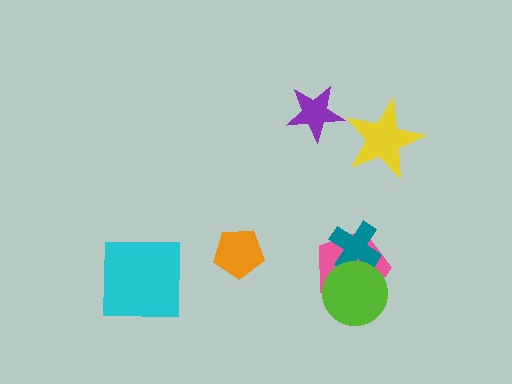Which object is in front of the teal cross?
The lime circle is in front of the teal cross.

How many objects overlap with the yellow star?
0 objects overlap with the yellow star.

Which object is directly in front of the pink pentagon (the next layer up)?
The teal cross is directly in front of the pink pentagon.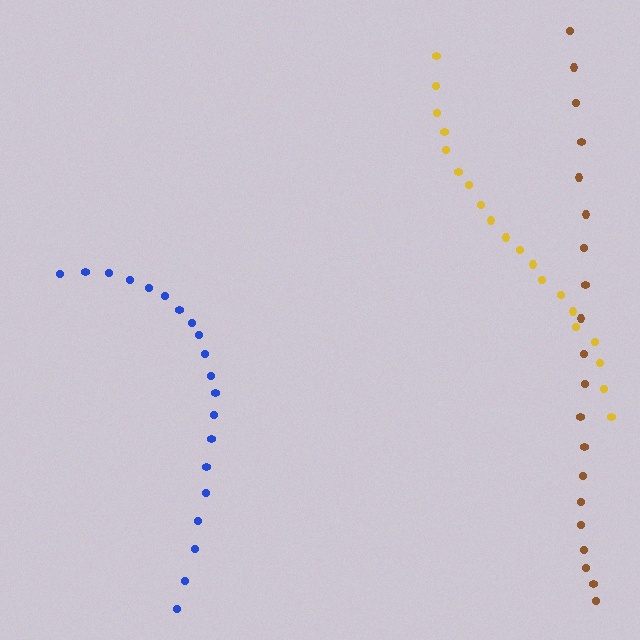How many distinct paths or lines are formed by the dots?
There are 3 distinct paths.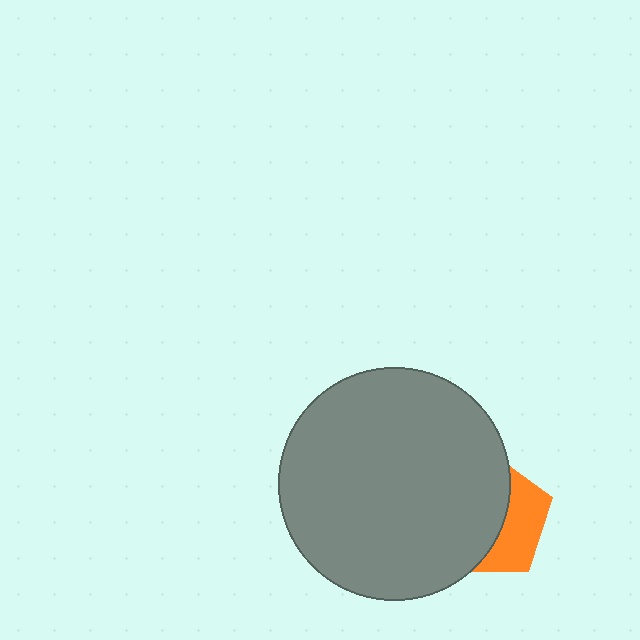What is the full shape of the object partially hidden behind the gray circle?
The partially hidden object is an orange pentagon.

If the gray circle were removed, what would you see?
You would see the complete orange pentagon.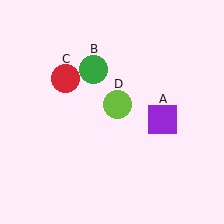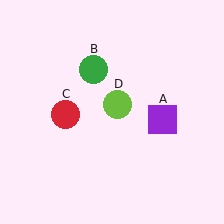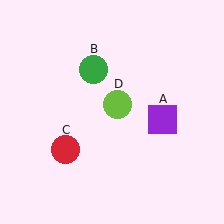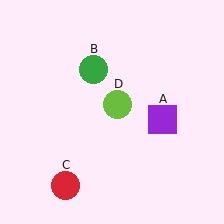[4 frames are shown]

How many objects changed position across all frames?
1 object changed position: red circle (object C).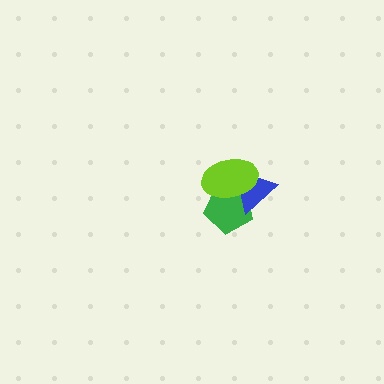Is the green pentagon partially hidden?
Yes, it is partially covered by another shape.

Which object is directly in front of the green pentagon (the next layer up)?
The blue triangle is directly in front of the green pentagon.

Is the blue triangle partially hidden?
Yes, it is partially covered by another shape.